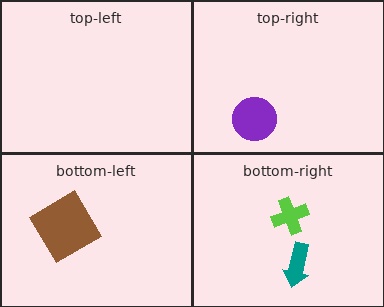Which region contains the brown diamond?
The bottom-left region.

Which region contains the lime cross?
The bottom-right region.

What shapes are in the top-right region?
The purple circle.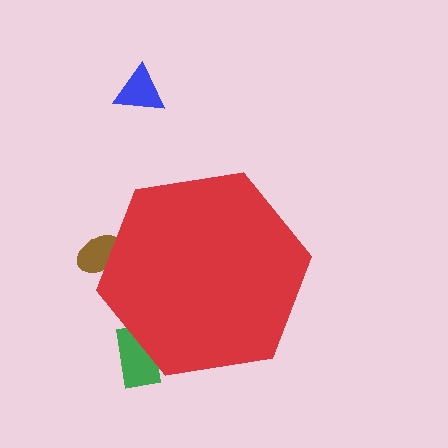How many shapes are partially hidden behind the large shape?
2 shapes are partially hidden.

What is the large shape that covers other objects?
A red hexagon.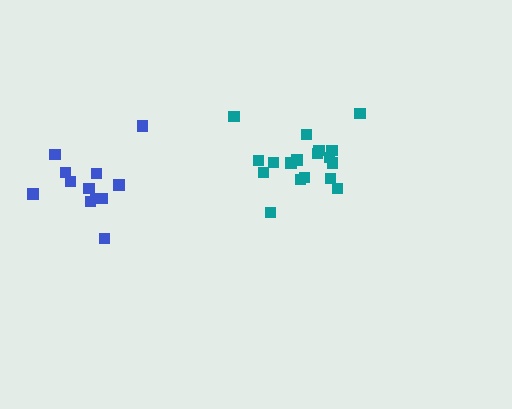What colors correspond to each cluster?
The clusters are colored: blue, teal.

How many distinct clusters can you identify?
There are 2 distinct clusters.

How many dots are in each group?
Group 1: 12 dots, Group 2: 18 dots (30 total).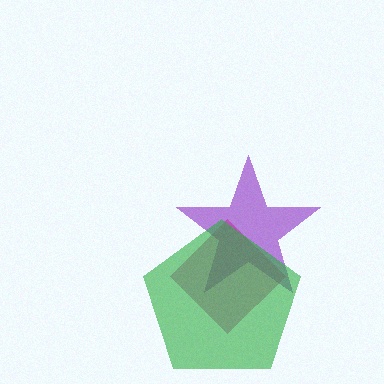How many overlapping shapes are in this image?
There are 3 overlapping shapes in the image.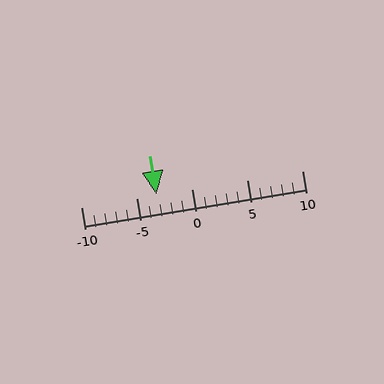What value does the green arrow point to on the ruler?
The green arrow points to approximately -3.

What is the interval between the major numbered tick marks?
The major tick marks are spaced 5 units apart.